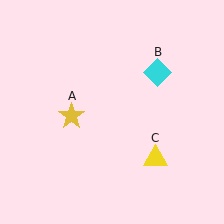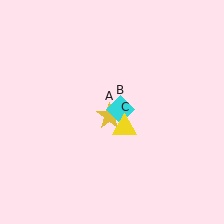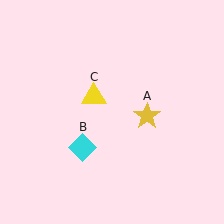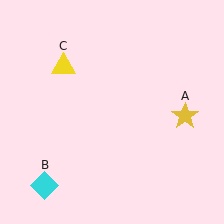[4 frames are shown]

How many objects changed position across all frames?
3 objects changed position: yellow star (object A), cyan diamond (object B), yellow triangle (object C).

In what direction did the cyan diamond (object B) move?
The cyan diamond (object B) moved down and to the left.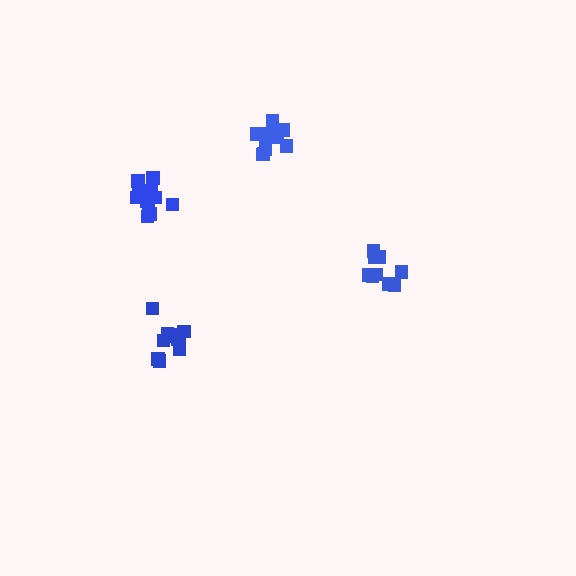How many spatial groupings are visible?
There are 4 spatial groupings.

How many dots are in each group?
Group 1: 9 dots, Group 2: 11 dots, Group 3: 12 dots, Group 4: 11 dots (43 total).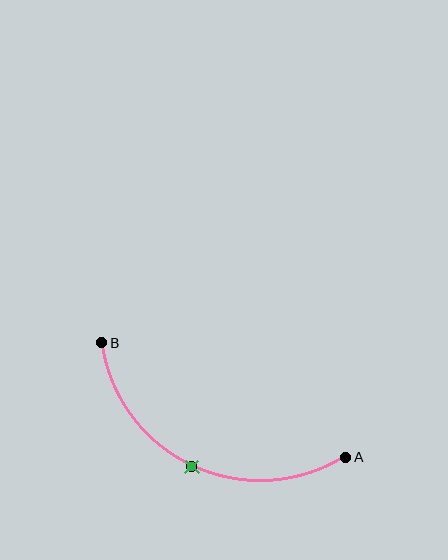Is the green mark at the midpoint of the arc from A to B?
Yes. The green mark lies on the arc at equal arc-length from both A and B — it is the arc midpoint.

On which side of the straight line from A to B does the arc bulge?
The arc bulges below the straight line connecting A and B.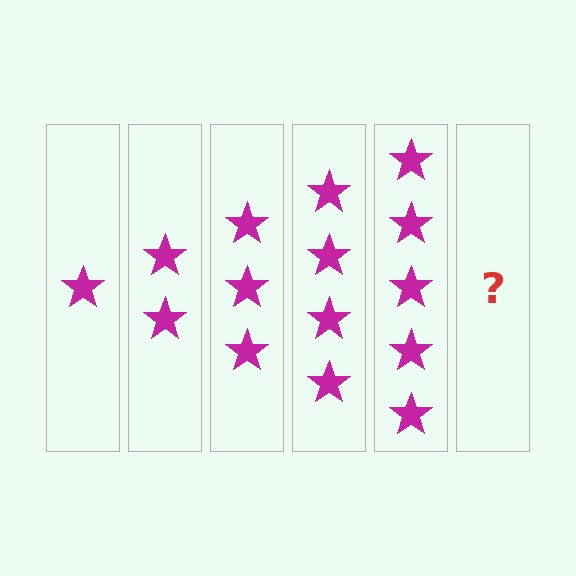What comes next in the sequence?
The next element should be 6 stars.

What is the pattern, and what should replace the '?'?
The pattern is that each step adds one more star. The '?' should be 6 stars.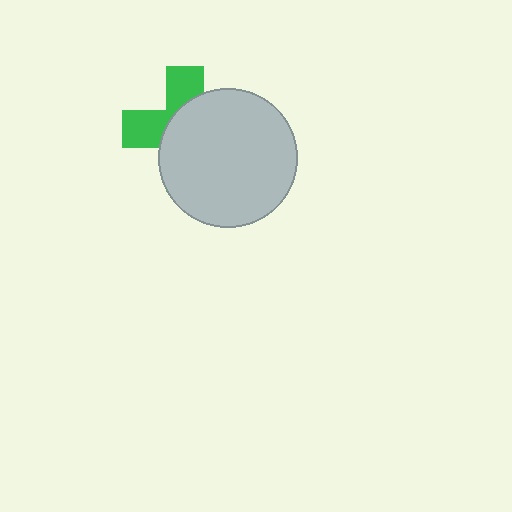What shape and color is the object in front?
The object in front is a light gray circle.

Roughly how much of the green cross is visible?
A small part of it is visible (roughly 38%).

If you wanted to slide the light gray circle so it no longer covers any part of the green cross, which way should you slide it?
Slide it toward the lower-right — that is the most direct way to separate the two shapes.